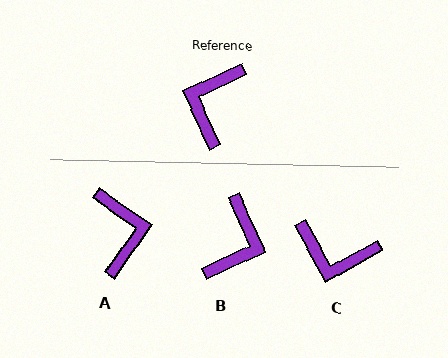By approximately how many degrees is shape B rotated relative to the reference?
Approximately 180 degrees counter-clockwise.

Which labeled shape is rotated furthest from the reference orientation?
B, about 180 degrees away.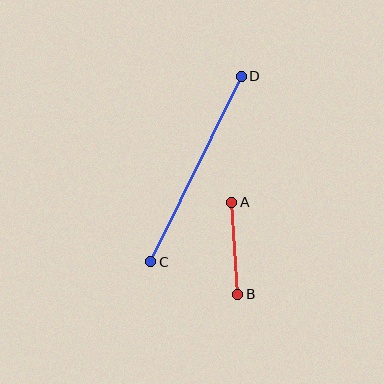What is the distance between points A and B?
The distance is approximately 92 pixels.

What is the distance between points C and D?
The distance is approximately 206 pixels.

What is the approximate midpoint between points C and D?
The midpoint is at approximately (196, 169) pixels.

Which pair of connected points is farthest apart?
Points C and D are farthest apart.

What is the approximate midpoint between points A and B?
The midpoint is at approximately (235, 248) pixels.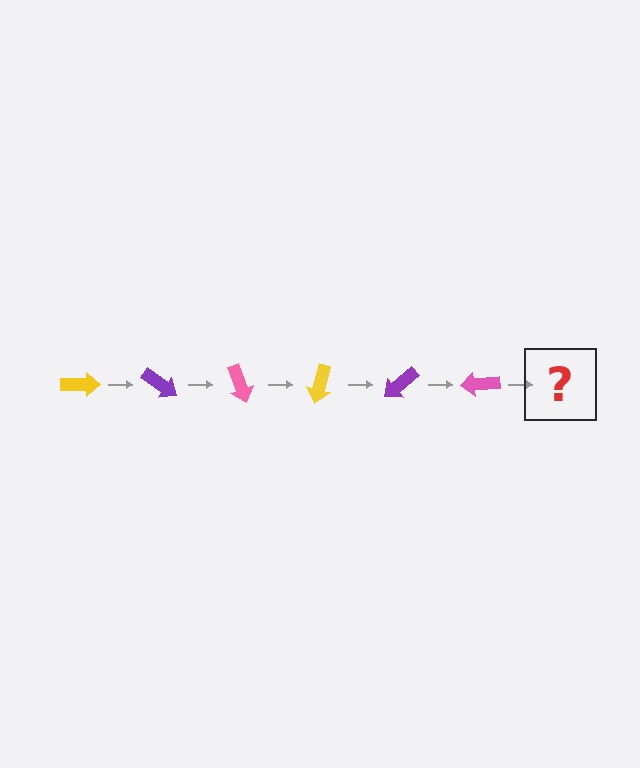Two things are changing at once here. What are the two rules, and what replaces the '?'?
The two rules are that it rotates 35 degrees each step and the color cycles through yellow, purple, and pink. The '?' should be a yellow arrow, rotated 210 degrees from the start.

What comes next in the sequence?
The next element should be a yellow arrow, rotated 210 degrees from the start.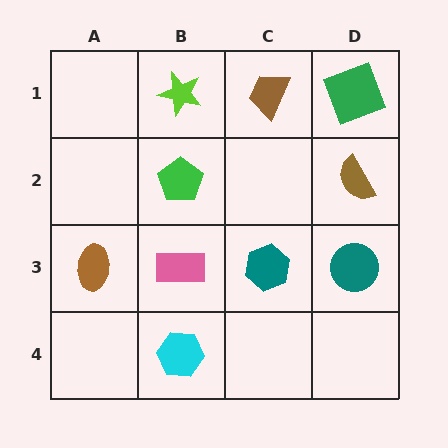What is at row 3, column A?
A brown ellipse.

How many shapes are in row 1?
3 shapes.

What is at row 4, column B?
A cyan hexagon.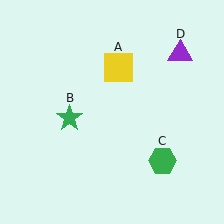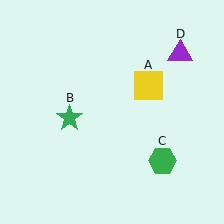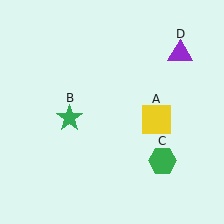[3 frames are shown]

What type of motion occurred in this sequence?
The yellow square (object A) rotated clockwise around the center of the scene.